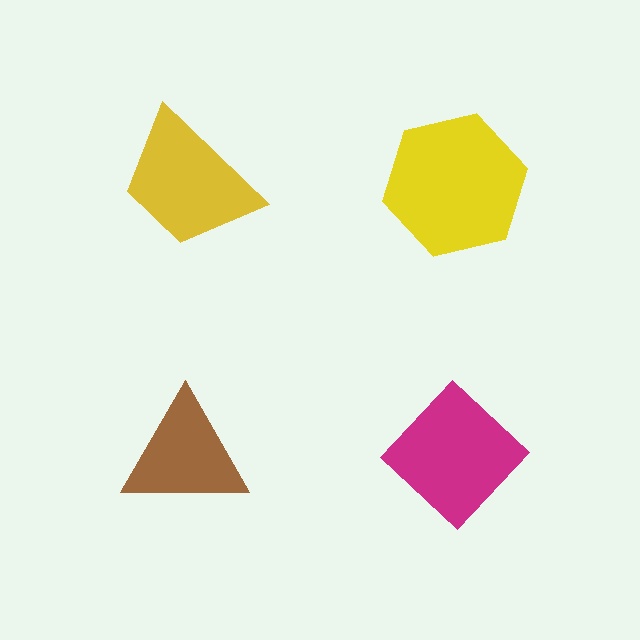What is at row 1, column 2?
A yellow hexagon.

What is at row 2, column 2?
A magenta diamond.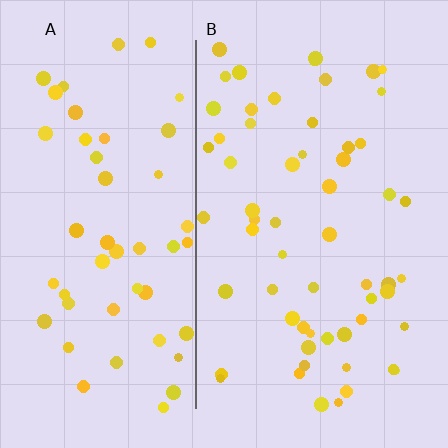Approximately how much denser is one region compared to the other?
Approximately 1.1× — region B over region A.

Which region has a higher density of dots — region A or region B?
B (the right).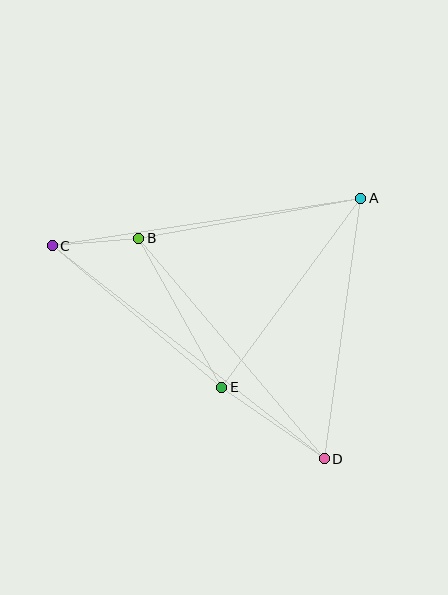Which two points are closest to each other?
Points B and C are closest to each other.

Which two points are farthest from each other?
Points C and D are farthest from each other.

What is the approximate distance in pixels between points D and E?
The distance between D and E is approximately 125 pixels.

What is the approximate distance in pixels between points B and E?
The distance between B and E is approximately 171 pixels.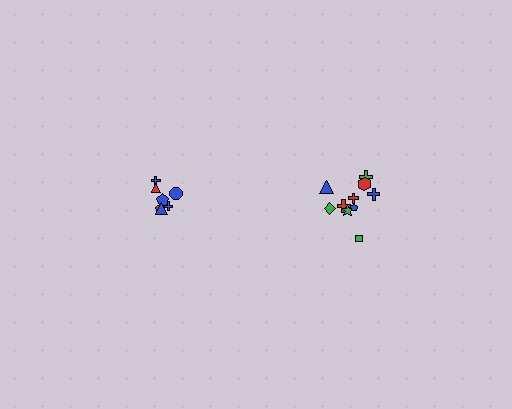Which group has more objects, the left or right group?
The right group.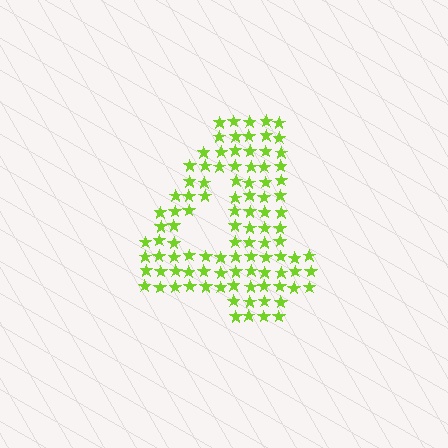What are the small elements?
The small elements are stars.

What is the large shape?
The large shape is the digit 4.